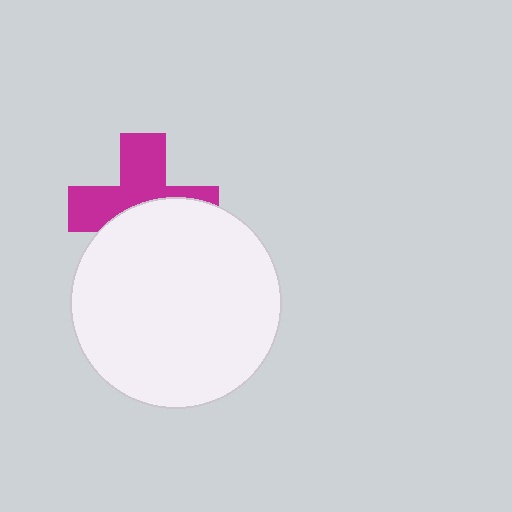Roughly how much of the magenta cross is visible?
About half of it is visible (roughly 52%).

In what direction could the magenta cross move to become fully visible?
The magenta cross could move up. That would shift it out from behind the white circle entirely.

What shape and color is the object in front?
The object in front is a white circle.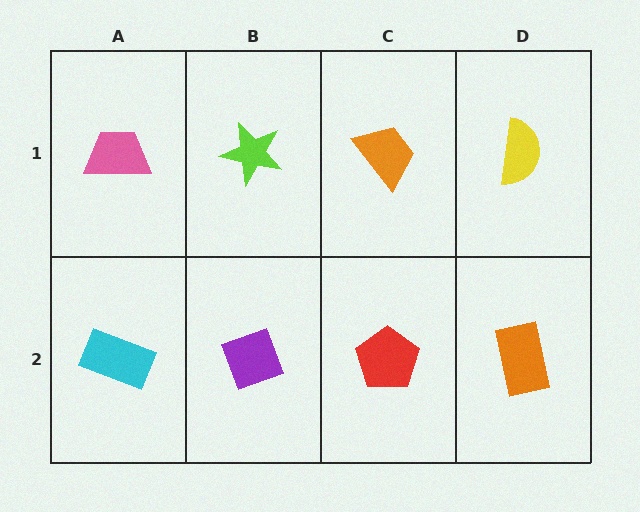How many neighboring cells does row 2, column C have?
3.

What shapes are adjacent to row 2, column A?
A pink trapezoid (row 1, column A), a purple diamond (row 2, column B).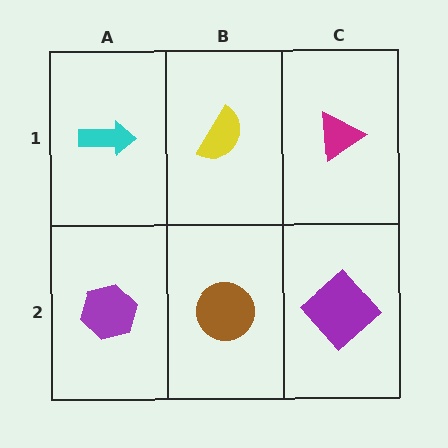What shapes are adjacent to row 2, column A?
A cyan arrow (row 1, column A), a brown circle (row 2, column B).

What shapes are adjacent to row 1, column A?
A purple hexagon (row 2, column A), a yellow semicircle (row 1, column B).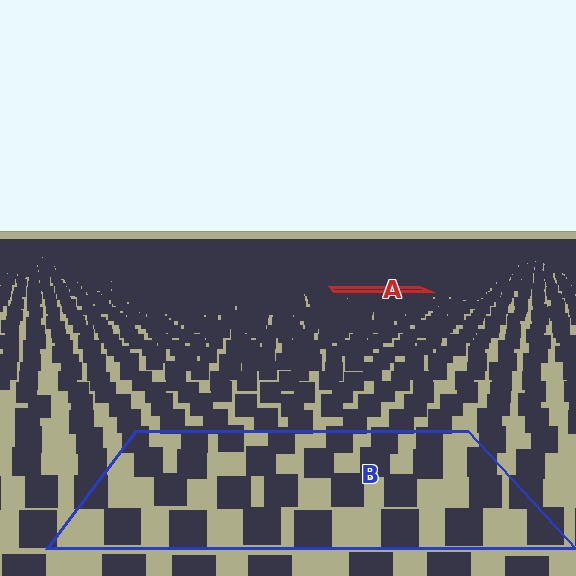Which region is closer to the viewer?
Region B is closer. The texture elements there are larger and more spread out.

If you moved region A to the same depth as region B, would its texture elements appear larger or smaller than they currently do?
They would appear larger. At a closer depth, the same texture elements are projected at a bigger on-screen size.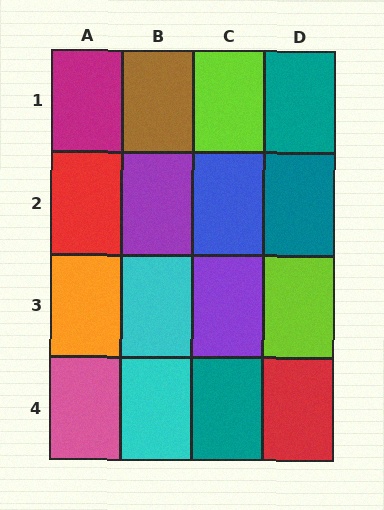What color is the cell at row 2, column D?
Teal.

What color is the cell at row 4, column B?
Cyan.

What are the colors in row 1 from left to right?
Magenta, brown, lime, teal.